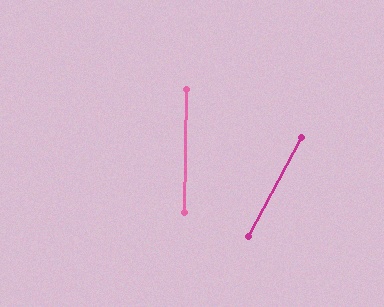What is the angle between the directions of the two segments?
Approximately 27 degrees.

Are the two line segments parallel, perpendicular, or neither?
Neither parallel nor perpendicular — they differ by about 27°.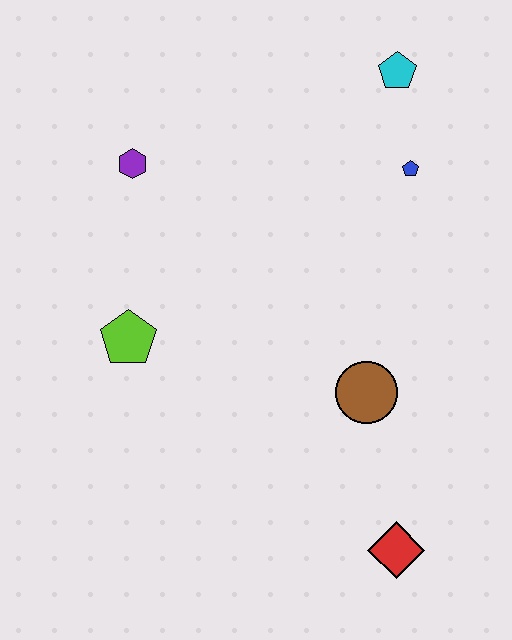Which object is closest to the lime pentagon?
The purple hexagon is closest to the lime pentagon.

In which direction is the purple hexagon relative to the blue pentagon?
The purple hexagon is to the left of the blue pentagon.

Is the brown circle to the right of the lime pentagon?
Yes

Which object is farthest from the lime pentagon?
The cyan pentagon is farthest from the lime pentagon.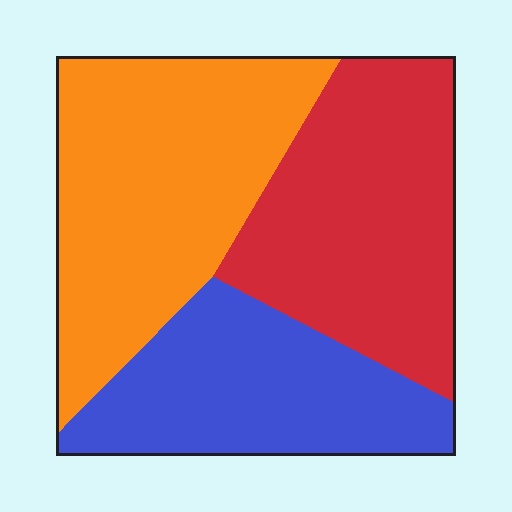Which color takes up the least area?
Blue, at roughly 25%.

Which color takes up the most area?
Orange, at roughly 40%.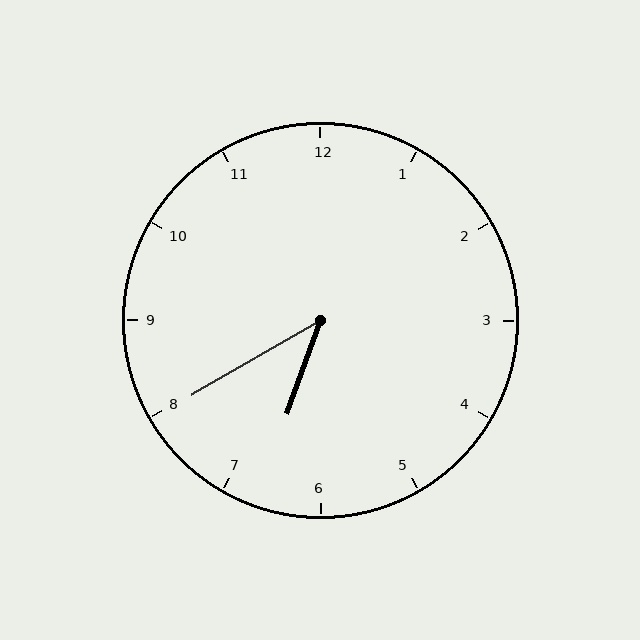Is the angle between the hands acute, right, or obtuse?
It is acute.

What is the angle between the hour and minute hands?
Approximately 40 degrees.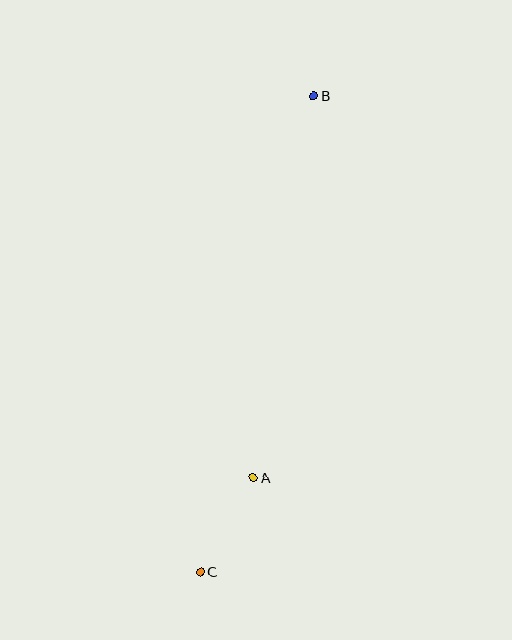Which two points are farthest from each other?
Points B and C are farthest from each other.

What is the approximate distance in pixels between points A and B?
The distance between A and B is approximately 387 pixels.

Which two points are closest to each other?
Points A and C are closest to each other.